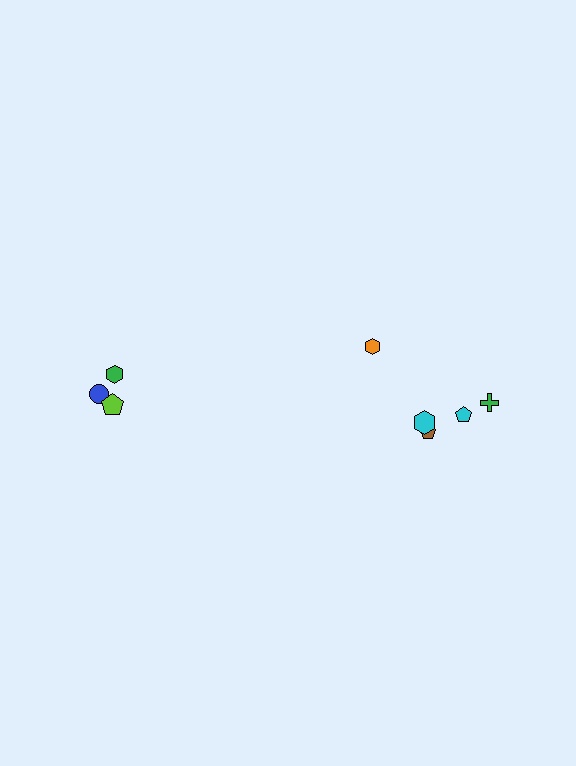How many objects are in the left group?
There are 3 objects.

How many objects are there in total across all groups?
There are 8 objects.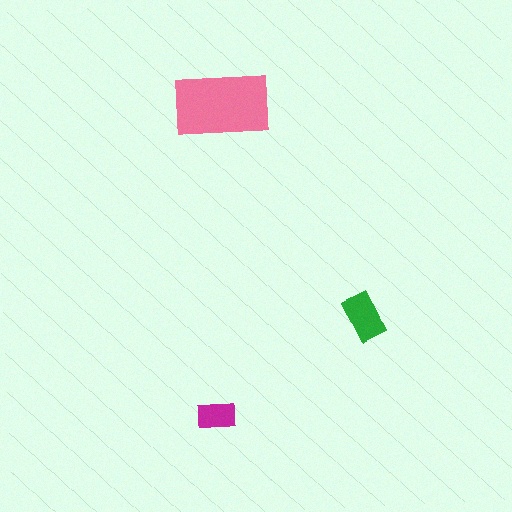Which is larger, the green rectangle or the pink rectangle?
The pink one.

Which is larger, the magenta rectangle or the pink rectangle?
The pink one.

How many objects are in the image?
There are 3 objects in the image.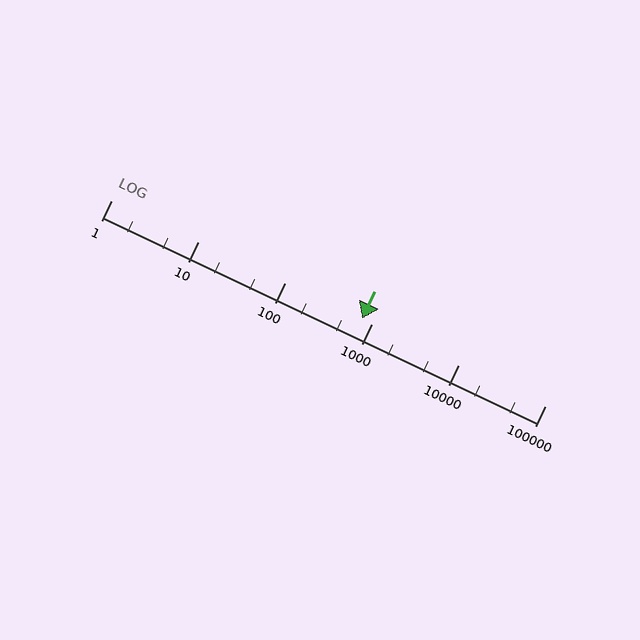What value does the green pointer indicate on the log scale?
The pointer indicates approximately 770.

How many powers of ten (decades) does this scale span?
The scale spans 5 decades, from 1 to 100000.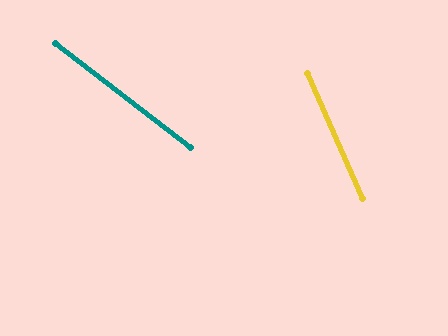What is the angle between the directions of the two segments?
Approximately 29 degrees.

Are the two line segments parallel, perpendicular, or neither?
Neither parallel nor perpendicular — they differ by about 29°.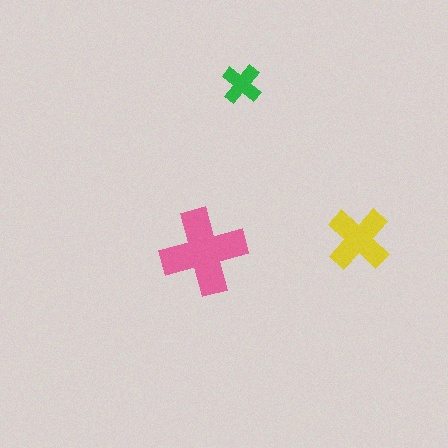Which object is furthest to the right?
The yellow cross is rightmost.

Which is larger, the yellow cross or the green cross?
The yellow one.